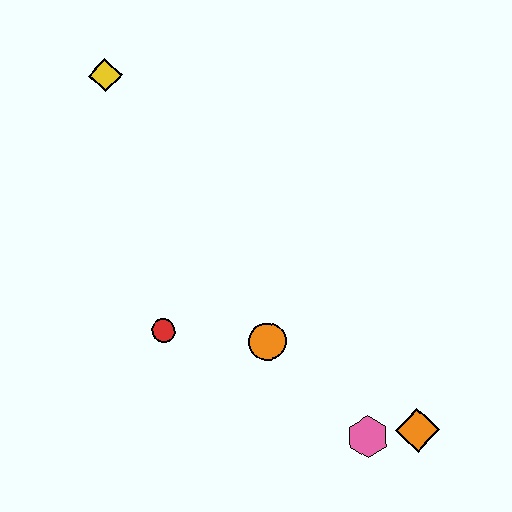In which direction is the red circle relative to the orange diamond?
The red circle is to the left of the orange diamond.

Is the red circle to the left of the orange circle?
Yes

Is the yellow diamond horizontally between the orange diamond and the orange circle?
No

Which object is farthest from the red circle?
The orange diamond is farthest from the red circle.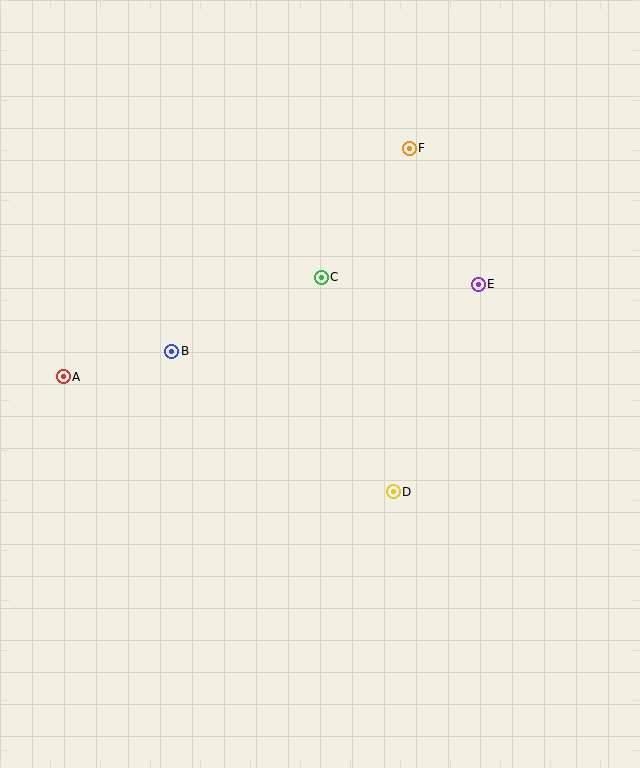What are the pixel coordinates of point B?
Point B is at (172, 351).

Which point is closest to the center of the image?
Point C at (321, 277) is closest to the center.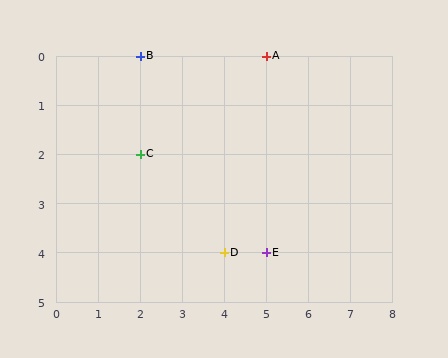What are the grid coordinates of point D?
Point D is at grid coordinates (4, 4).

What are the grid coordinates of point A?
Point A is at grid coordinates (5, 0).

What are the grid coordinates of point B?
Point B is at grid coordinates (2, 0).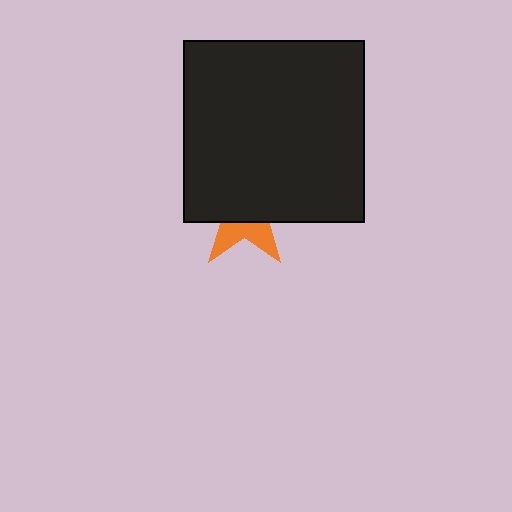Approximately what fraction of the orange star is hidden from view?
Roughly 67% of the orange star is hidden behind the black square.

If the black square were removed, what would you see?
You would see the complete orange star.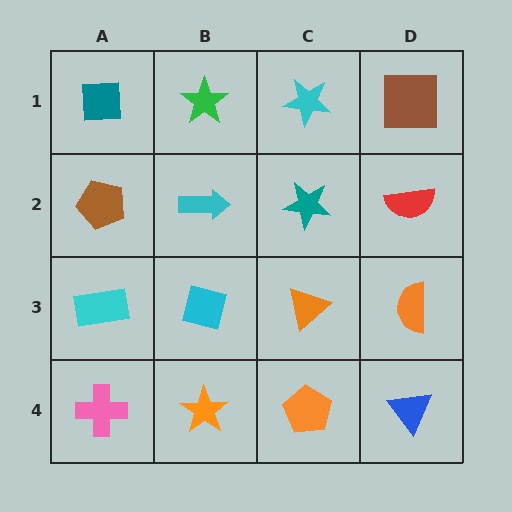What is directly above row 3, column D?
A red semicircle.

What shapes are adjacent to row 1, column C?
A teal star (row 2, column C), a green star (row 1, column B), a brown square (row 1, column D).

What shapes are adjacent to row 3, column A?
A brown pentagon (row 2, column A), a pink cross (row 4, column A), a cyan square (row 3, column B).